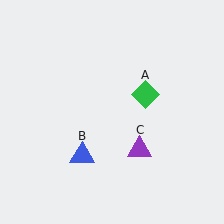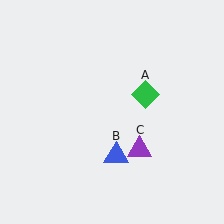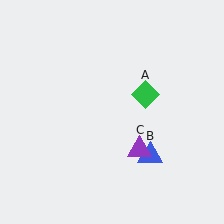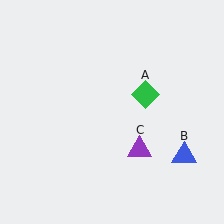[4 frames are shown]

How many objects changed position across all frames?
1 object changed position: blue triangle (object B).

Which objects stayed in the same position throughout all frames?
Green diamond (object A) and purple triangle (object C) remained stationary.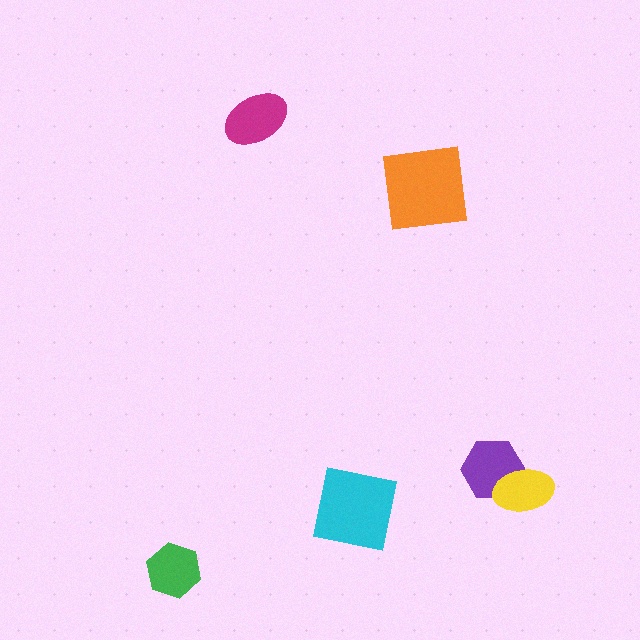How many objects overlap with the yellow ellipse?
1 object overlaps with the yellow ellipse.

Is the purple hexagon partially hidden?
Yes, it is partially covered by another shape.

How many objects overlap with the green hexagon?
0 objects overlap with the green hexagon.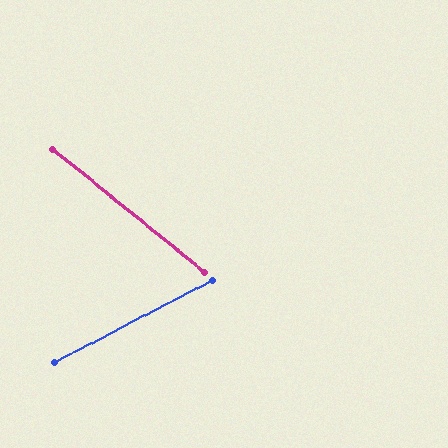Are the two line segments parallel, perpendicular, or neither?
Neither parallel nor perpendicular — they differ by about 66°.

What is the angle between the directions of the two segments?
Approximately 66 degrees.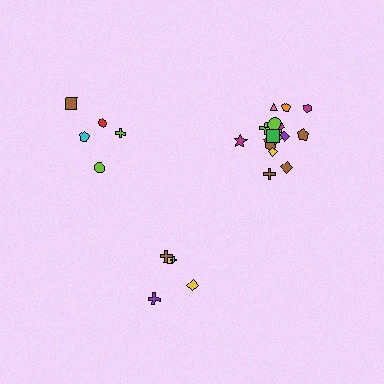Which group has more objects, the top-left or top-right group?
The top-right group.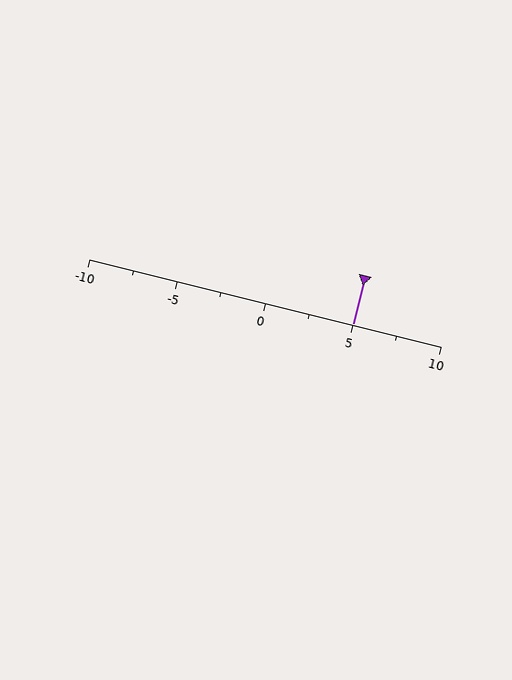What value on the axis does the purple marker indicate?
The marker indicates approximately 5.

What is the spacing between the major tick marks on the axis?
The major ticks are spaced 5 apart.